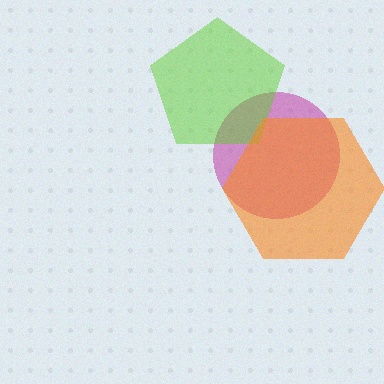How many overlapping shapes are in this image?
There are 3 overlapping shapes in the image.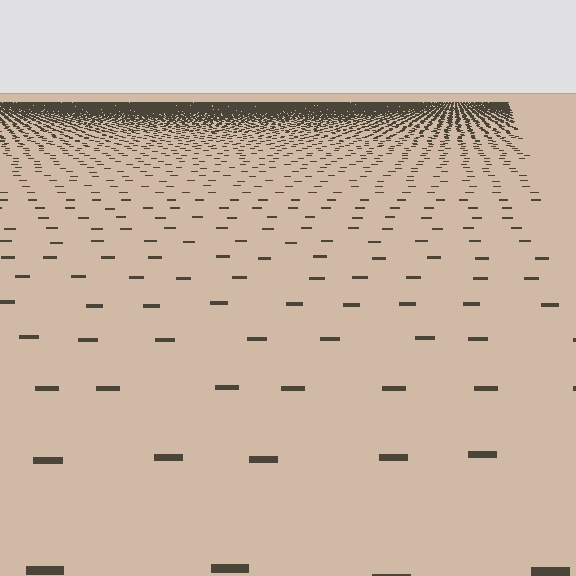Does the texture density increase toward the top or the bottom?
Density increases toward the top.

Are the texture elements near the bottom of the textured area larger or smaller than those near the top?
Larger. Near the bottom, elements are closer to the viewer and appear at a bigger on-screen size.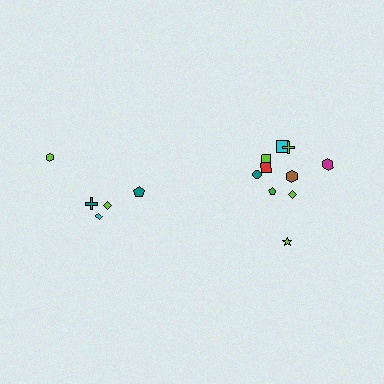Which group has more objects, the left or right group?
The right group.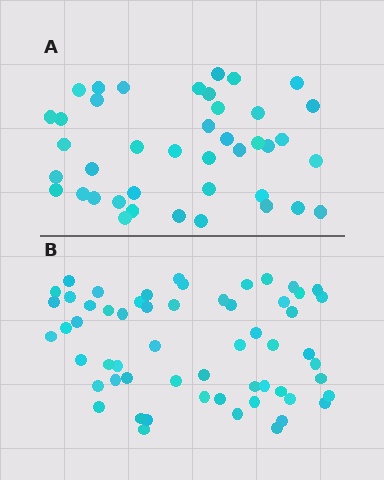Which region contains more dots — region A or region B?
Region B (the bottom region) has more dots.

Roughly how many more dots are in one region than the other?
Region B has approximately 15 more dots than region A.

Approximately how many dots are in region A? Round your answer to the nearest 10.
About 40 dots. (The exact count is 41, which rounds to 40.)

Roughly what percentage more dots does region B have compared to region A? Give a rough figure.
About 40% more.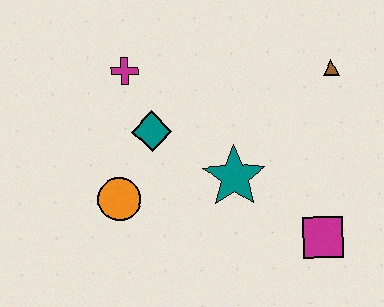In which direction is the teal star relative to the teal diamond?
The teal star is to the right of the teal diamond.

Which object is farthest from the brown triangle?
The orange circle is farthest from the brown triangle.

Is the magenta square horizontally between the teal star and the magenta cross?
No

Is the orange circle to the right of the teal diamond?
No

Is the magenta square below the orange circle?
Yes